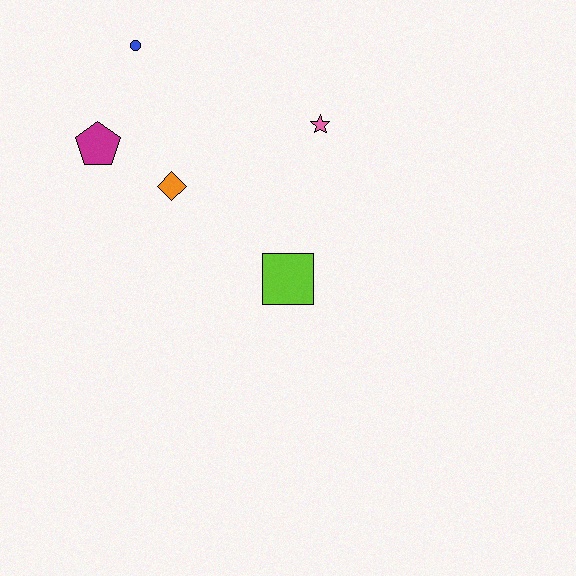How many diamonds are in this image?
There is 1 diamond.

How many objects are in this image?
There are 5 objects.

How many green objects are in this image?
There are no green objects.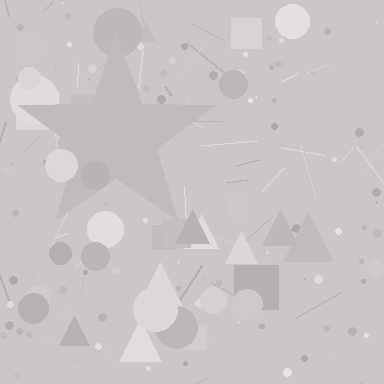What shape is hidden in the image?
A star is hidden in the image.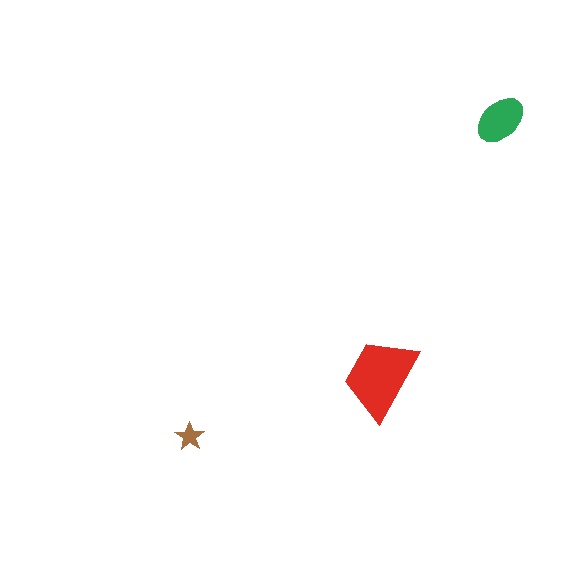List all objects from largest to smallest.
The red trapezoid, the green ellipse, the brown star.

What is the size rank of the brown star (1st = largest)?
3rd.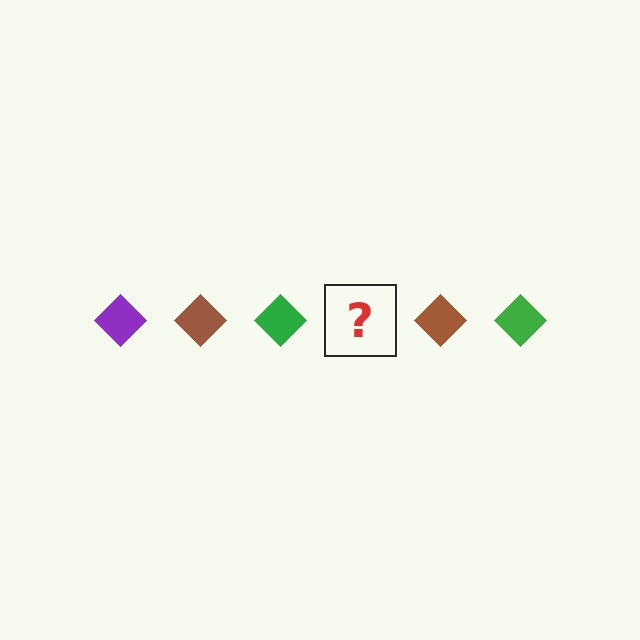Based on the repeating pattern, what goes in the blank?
The blank should be a purple diamond.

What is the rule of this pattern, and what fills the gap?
The rule is that the pattern cycles through purple, brown, green diamonds. The gap should be filled with a purple diamond.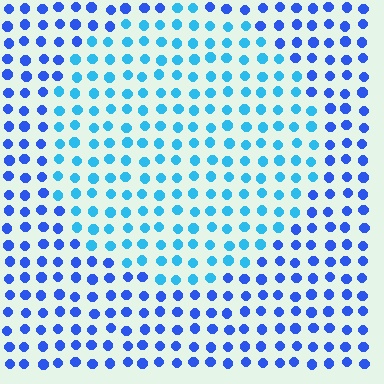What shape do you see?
I see a circle.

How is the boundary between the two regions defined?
The boundary is defined purely by a slight shift in hue (about 32 degrees). Spacing, size, and orientation are identical on both sides.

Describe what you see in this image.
The image is filled with small blue elements in a uniform arrangement. A circle-shaped region is visible where the elements are tinted to a slightly different hue, forming a subtle color boundary.